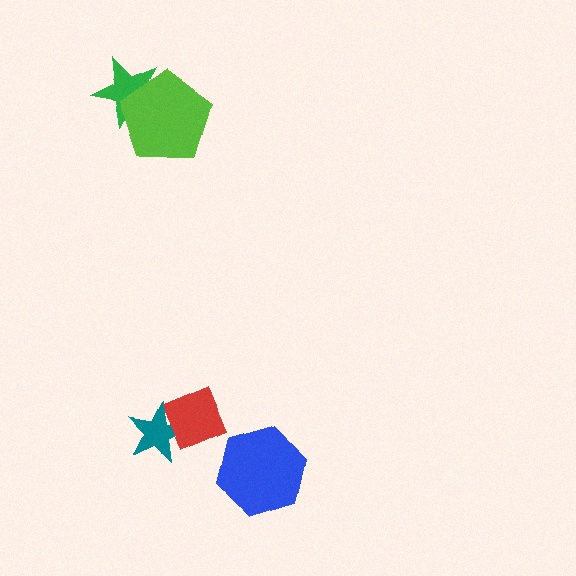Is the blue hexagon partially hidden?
No, no other shape covers it.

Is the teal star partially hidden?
Yes, it is partially covered by another shape.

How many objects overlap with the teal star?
1 object overlaps with the teal star.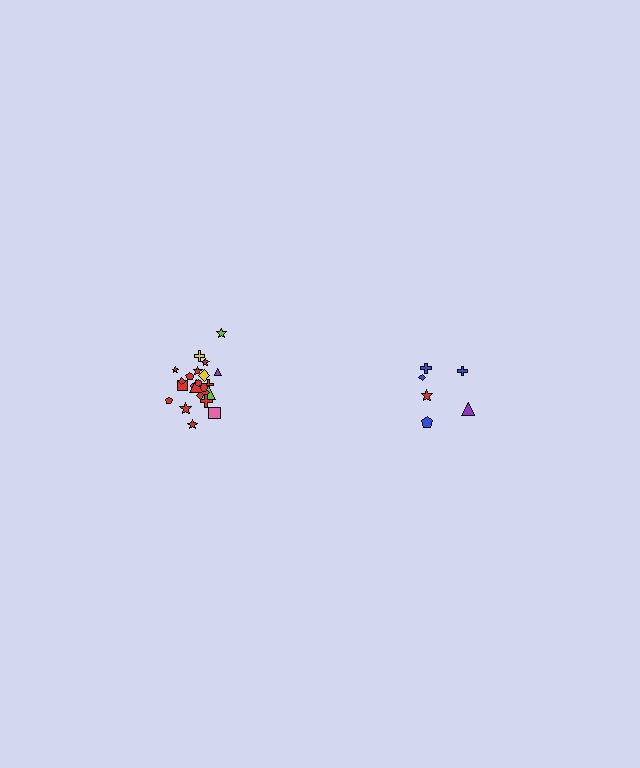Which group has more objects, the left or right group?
The left group.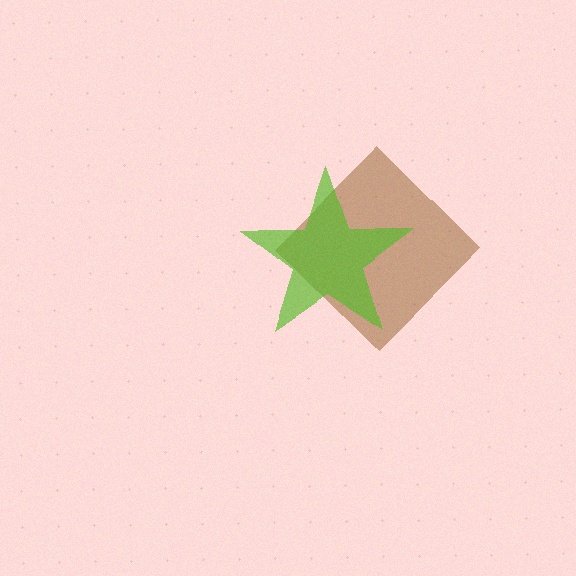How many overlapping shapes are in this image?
There are 2 overlapping shapes in the image.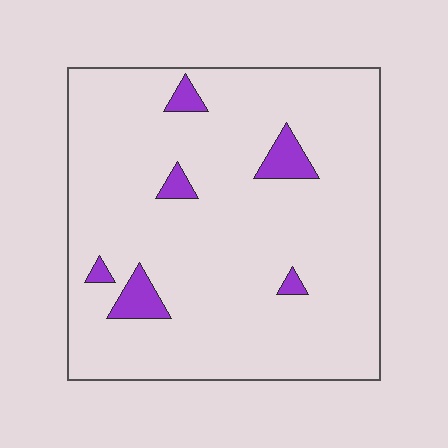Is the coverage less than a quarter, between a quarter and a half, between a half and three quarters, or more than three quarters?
Less than a quarter.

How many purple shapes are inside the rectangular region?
6.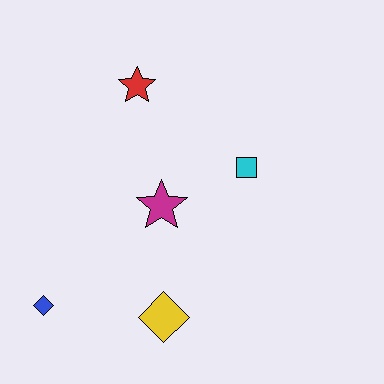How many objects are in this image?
There are 5 objects.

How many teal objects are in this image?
There are no teal objects.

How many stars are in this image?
There are 2 stars.